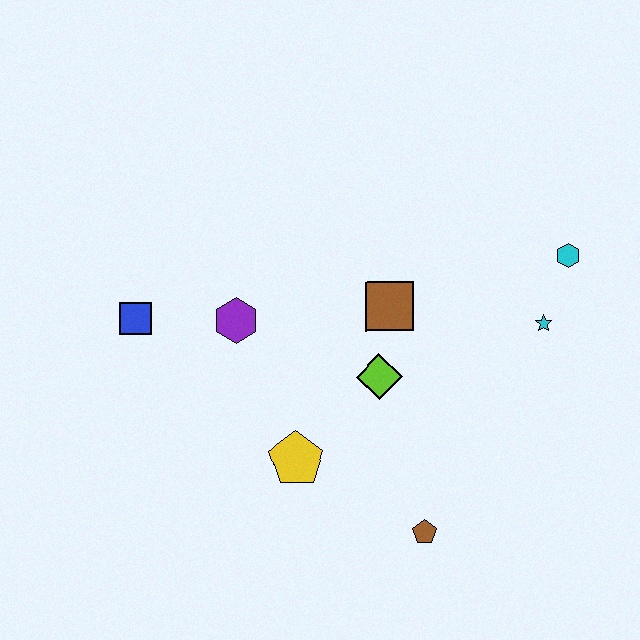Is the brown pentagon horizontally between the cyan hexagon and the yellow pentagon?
Yes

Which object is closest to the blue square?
The purple hexagon is closest to the blue square.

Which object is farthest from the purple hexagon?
The cyan hexagon is farthest from the purple hexagon.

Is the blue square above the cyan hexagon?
No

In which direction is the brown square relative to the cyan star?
The brown square is to the left of the cyan star.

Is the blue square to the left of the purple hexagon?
Yes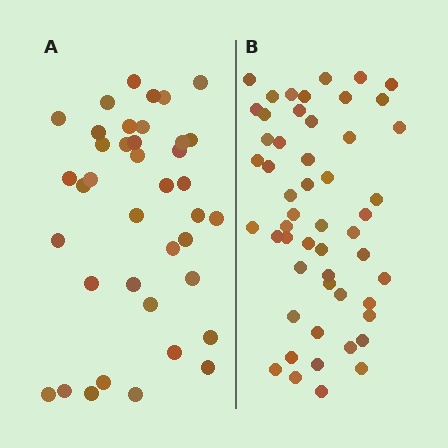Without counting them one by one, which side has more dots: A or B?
Region B (the right region) has more dots.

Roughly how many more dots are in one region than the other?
Region B has approximately 15 more dots than region A.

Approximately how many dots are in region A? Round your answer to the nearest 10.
About 40 dots. (The exact count is 39, which rounds to 40.)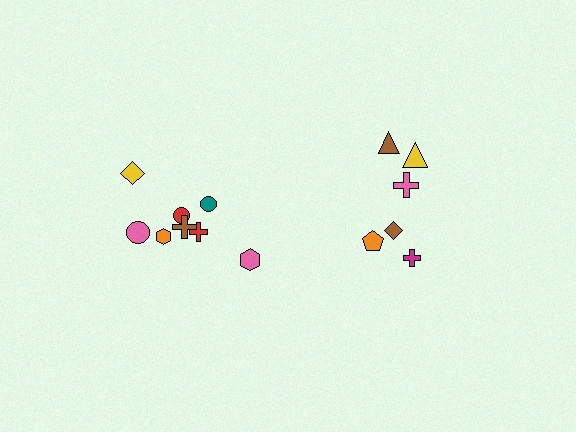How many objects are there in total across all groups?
There are 14 objects.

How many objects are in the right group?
There are 6 objects.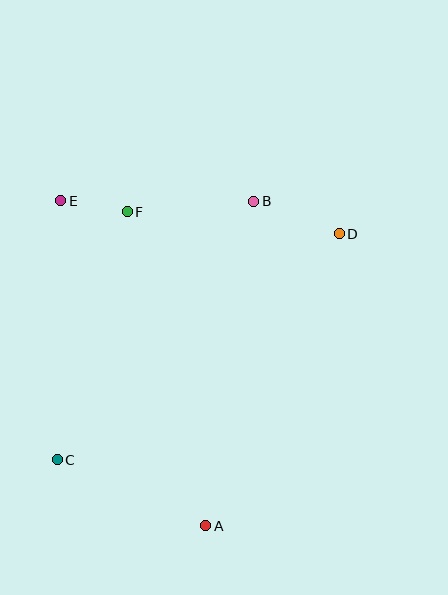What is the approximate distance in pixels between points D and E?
The distance between D and E is approximately 281 pixels.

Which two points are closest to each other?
Points E and F are closest to each other.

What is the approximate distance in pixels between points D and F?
The distance between D and F is approximately 213 pixels.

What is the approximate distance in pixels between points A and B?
The distance between A and B is approximately 328 pixels.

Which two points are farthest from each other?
Points C and D are farthest from each other.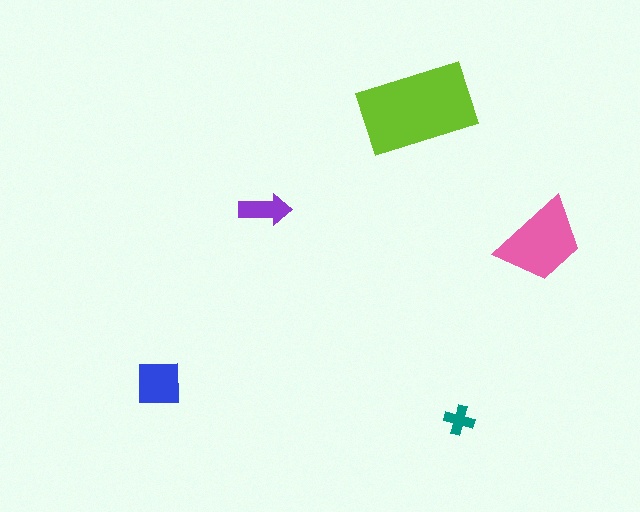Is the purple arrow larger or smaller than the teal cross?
Larger.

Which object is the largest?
The lime rectangle.